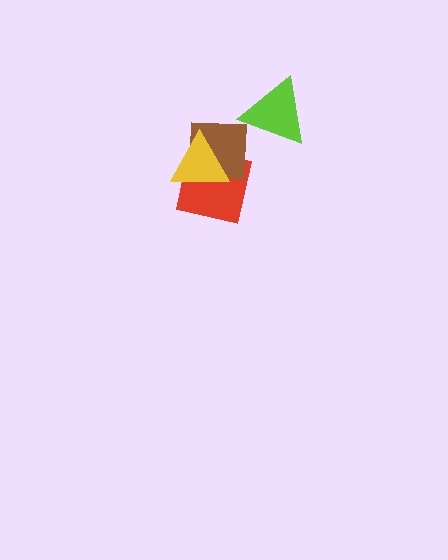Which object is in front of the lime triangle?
The brown square is in front of the lime triangle.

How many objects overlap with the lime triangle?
1 object overlaps with the lime triangle.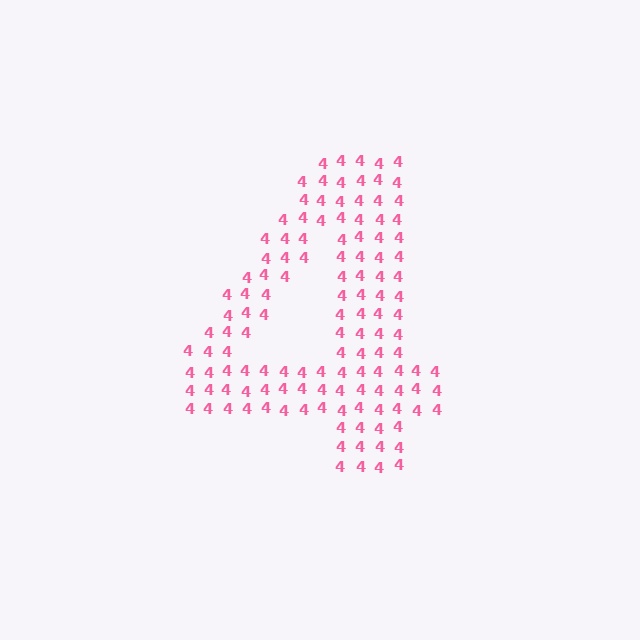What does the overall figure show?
The overall figure shows the digit 4.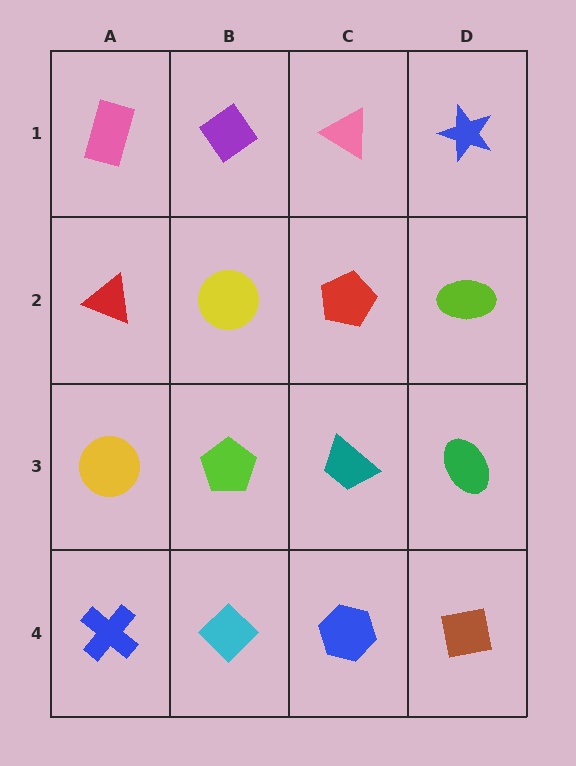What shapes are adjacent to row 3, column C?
A red pentagon (row 2, column C), a blue hexagon (row 4, column C), a lime pentagon (row 3, column B), a green ellipse (row 3, column D).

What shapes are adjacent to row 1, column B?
A yellow circle (row 2, column B), a pink rectangle (row 1, column A), a pink triangle (row 1, column C).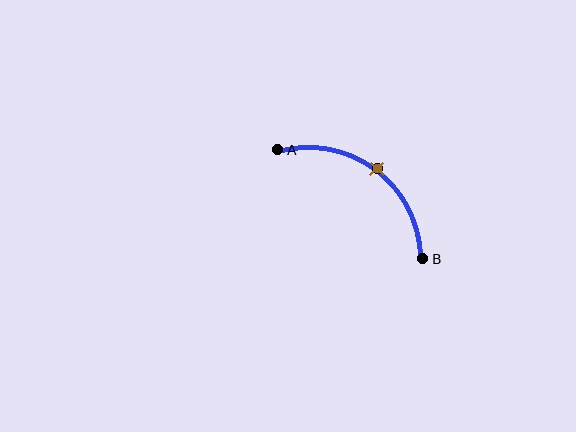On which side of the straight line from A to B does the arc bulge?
The arc bulges above and to the right of the straight line connecting A and B.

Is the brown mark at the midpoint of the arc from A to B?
Yes. The brown mark lies on the arc at equal arc-length from both A and B — it is the arc midpoint.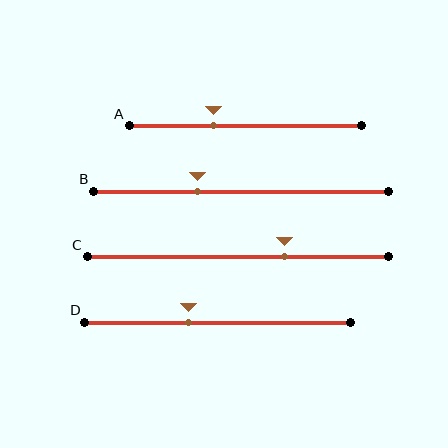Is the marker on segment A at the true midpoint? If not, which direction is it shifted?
No, the marker on segment A is shifted to the left by about 14% of the segment length.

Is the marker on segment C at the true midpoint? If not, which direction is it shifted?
No, the marker on segment C is shifted to the right by about 16% of the segment length.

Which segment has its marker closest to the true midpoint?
Segment D has its marker closest to the true midpoint.